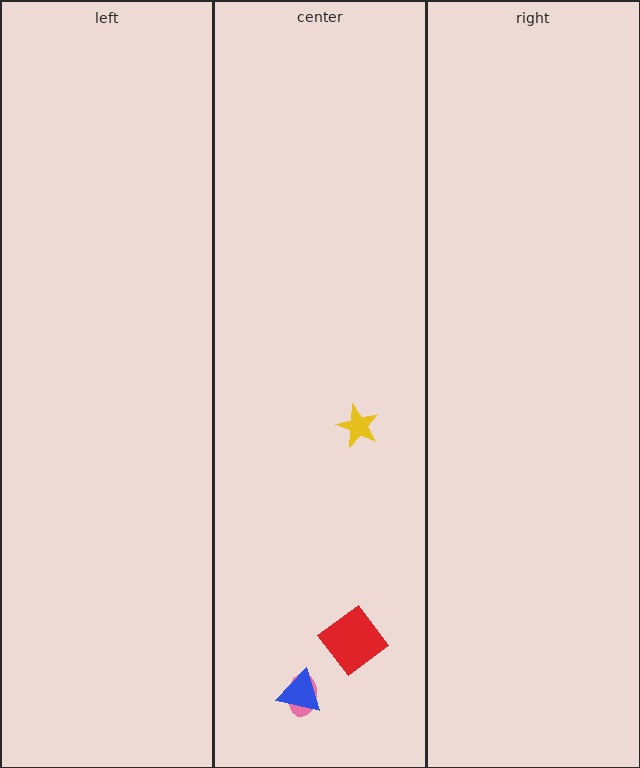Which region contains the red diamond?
The center region.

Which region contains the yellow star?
The center region.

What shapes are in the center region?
The yellow star, the pink ellipse, the blue triangle, the red diamond.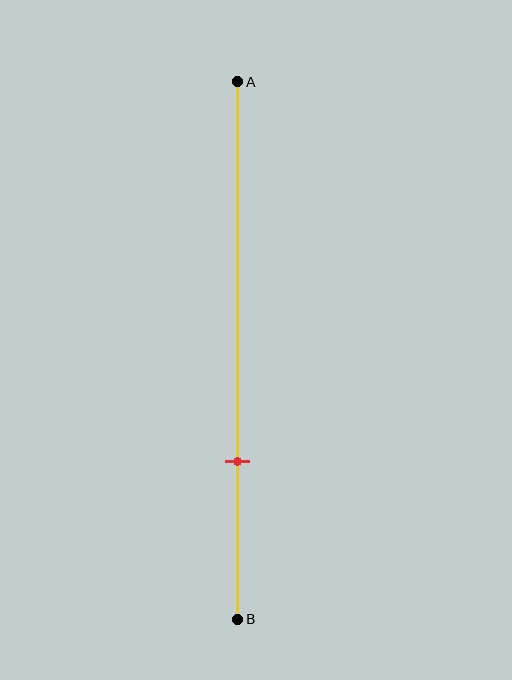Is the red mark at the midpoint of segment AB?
No, the mark is at about 70% from A, not at the 50% midpoint.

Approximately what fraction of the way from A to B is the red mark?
The red mark is approximately 70% of the way from A to B.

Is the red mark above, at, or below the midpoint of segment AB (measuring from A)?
The red mark is below the midpoint of segment AB.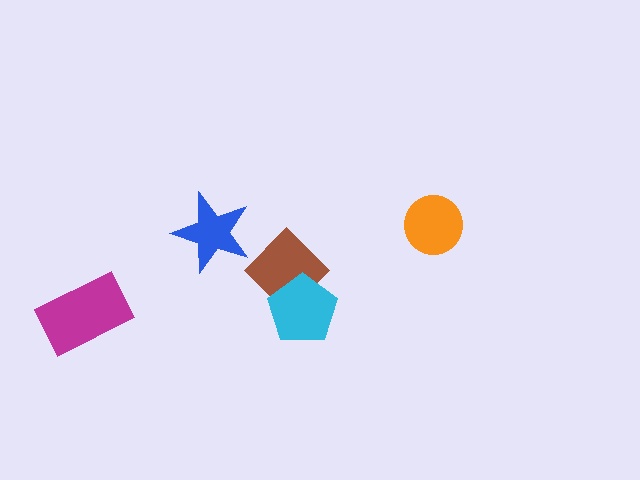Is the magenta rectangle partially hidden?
No, no other shape covers it.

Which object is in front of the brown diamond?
The cyan pentagon is in front of the brown diamond.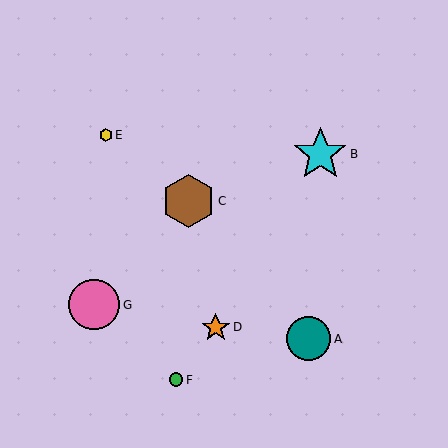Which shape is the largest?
The cyan star (labeled B) is the largest.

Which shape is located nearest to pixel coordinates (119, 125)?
The yellow hexagon (labeled E) at (106, 135) is nearest to that location.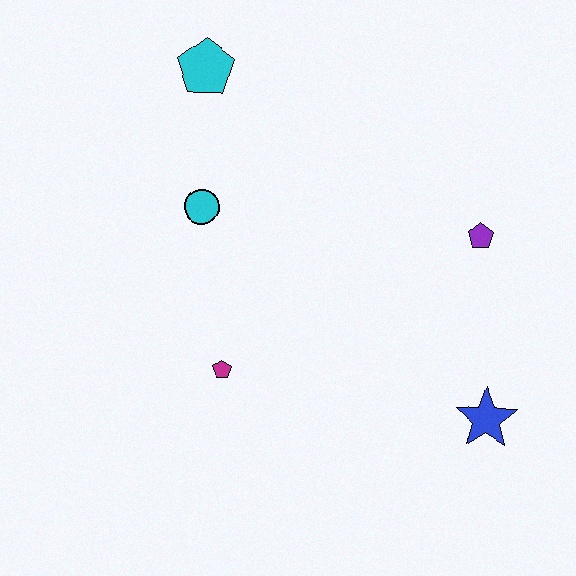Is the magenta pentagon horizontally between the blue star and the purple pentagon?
No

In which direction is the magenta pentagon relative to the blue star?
The magenta pentagon is to the left of the blue star.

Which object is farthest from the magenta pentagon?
The cyan pentagon is farthest from the magenta pentagon.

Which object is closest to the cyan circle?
The cyan pentagon is closest to the cyan circle.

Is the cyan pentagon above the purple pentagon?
Yes